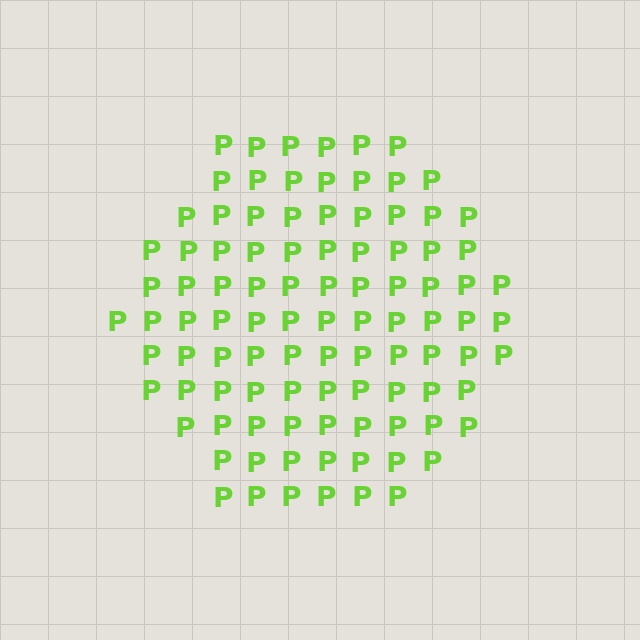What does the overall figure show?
The overall figure shows a hexagon.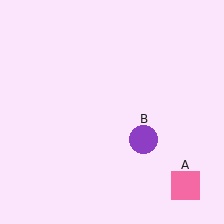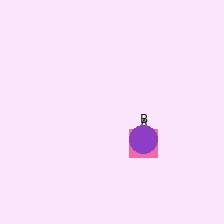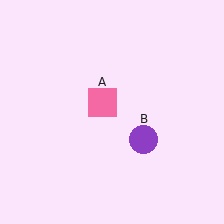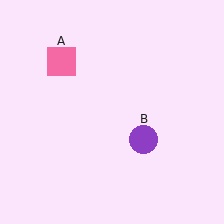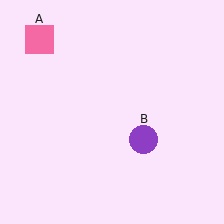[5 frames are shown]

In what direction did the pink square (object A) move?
The pink square (object A) moved up and to the left.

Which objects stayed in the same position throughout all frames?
Purple circle (object B) remained stationary.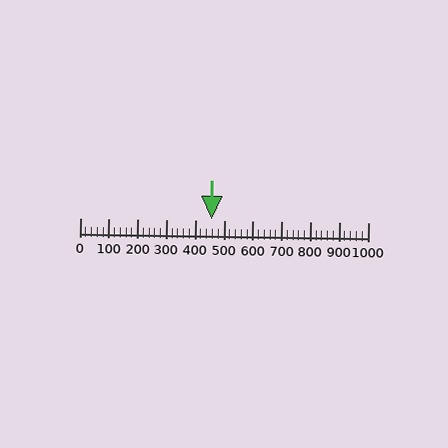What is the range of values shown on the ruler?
The ruler shows values from 0 to 1000.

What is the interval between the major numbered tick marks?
The major tick marks are spaced 100 units apart.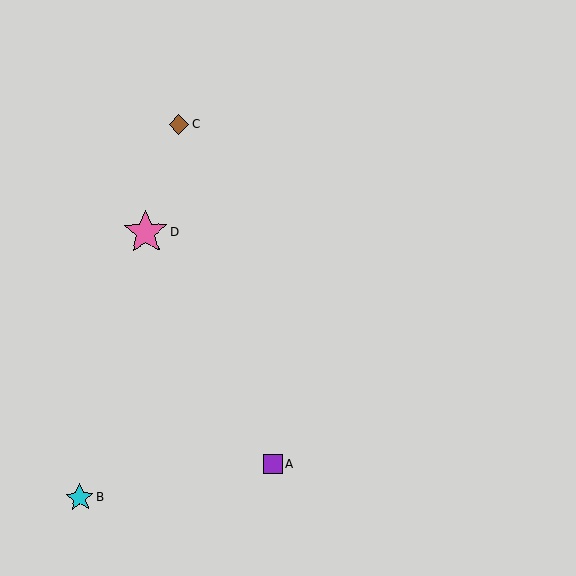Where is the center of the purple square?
The center of the purple square is at (273, 464).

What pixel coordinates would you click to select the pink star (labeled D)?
Click at (146, 232) to select the pink star D.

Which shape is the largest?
The pink star (labeled D) is the largest.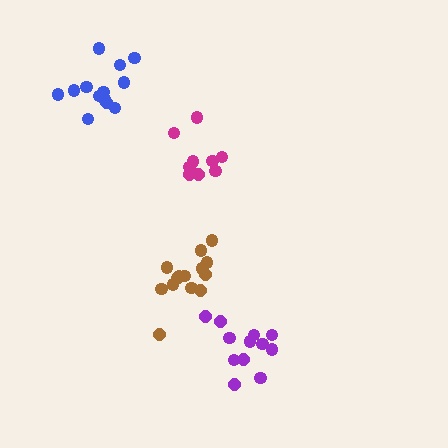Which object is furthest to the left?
The blue cluster is leftmost.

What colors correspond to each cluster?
The clusters are colored: brown, purple, magenta, blue.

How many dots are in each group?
Group 1: 14 dots, Group 2: 12 dots, Group 3: 9 dots, Group 4: 13 dots (48 total).